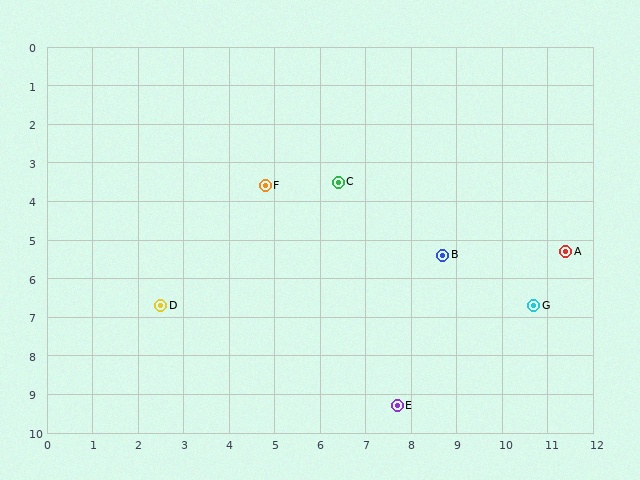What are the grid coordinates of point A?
Point A is at approximately (11.4, 5.3).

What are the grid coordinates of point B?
Point B is at approximately (8.7, 5.4).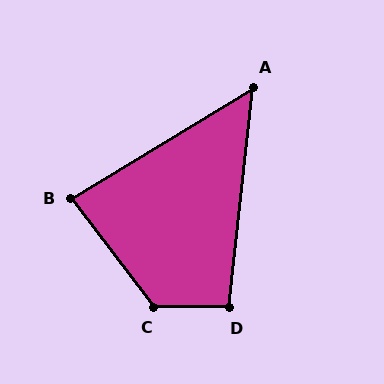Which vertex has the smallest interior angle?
A, at approximately 53 degrees.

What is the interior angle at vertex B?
Approximately 84 degrees (acute).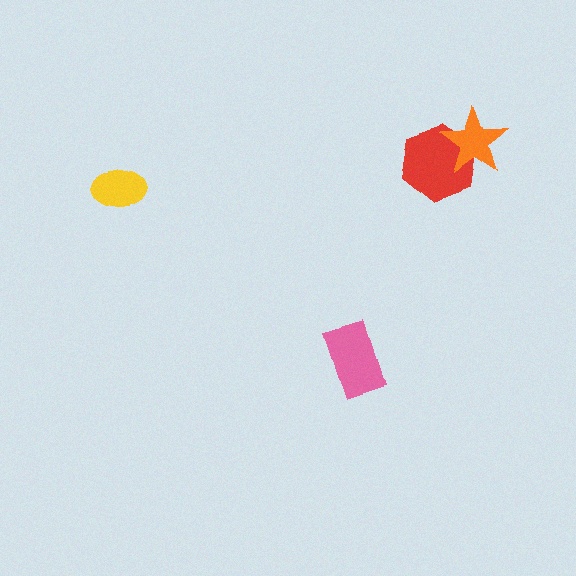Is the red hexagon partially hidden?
Yes, it is partially covered by another shape.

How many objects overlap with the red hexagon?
1 object overlaps with the red hexagon.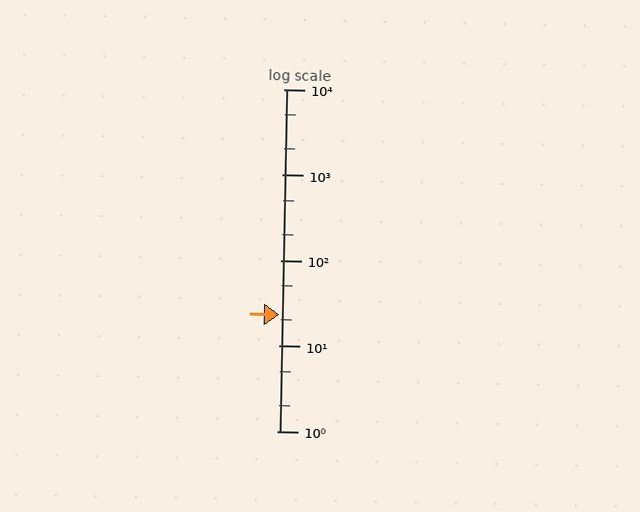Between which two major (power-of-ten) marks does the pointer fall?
The pointer is between 10 and 100.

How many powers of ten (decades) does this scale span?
The scale spans 4 decades, from 1 to 10000.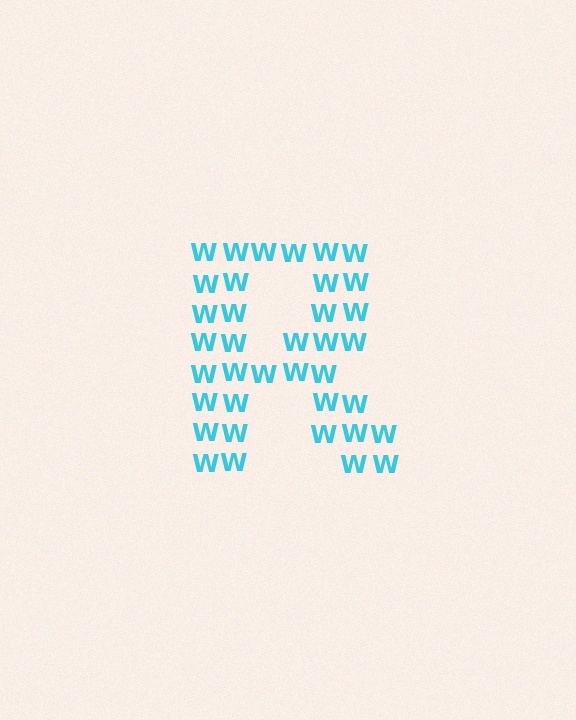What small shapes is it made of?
It is made of small letter W's.